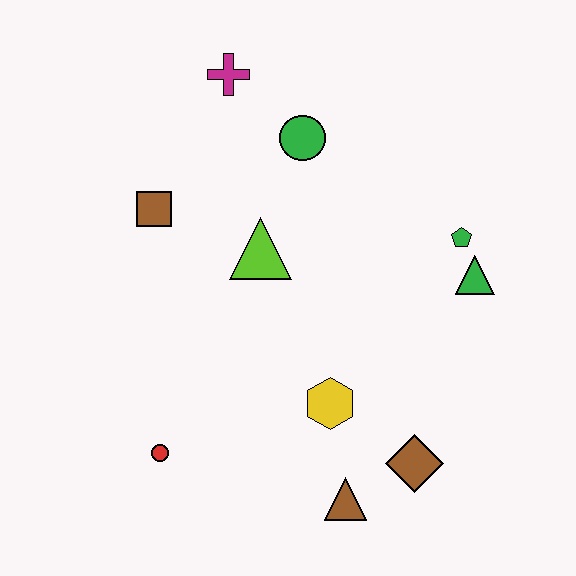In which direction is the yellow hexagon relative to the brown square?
The yellow hexagon is below the brown square.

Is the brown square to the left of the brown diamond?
Yes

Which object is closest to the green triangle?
The green pentagon is closest to the green triangle.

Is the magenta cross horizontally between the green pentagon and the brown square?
Yes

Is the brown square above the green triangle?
Yes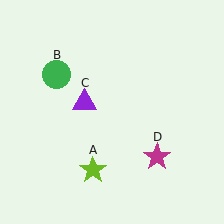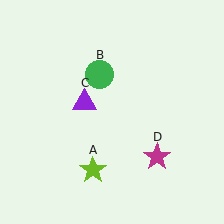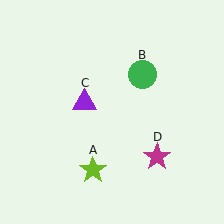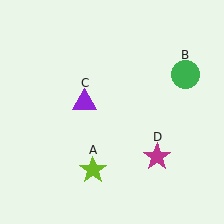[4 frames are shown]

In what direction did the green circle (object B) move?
The green circle (object B) moved right.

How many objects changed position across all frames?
1 object changed position: green circle (object B).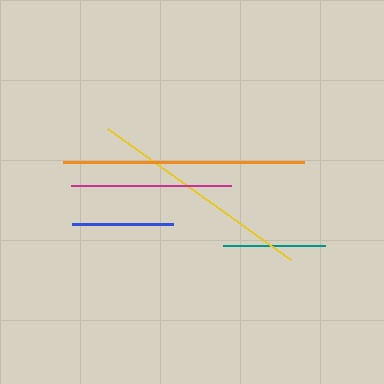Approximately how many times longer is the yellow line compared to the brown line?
The yellow line is approximately 1.3 times the length of the brown line.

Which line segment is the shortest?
The teal line is the shortest at approximately 101 pixels.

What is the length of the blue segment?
The blue segment is approximately 101 pixels long.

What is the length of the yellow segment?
The yellow segment is approximately 225 pixels long.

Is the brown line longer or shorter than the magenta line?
The brown line is longer than the magenta line.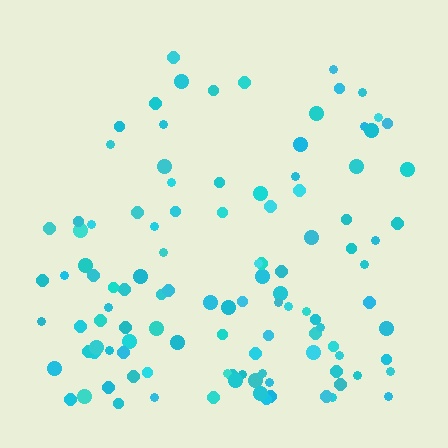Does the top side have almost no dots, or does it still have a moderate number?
Still a moderate number, just noticeably fewer than the bottom.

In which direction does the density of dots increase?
From top to bottom, with the bottom side densest.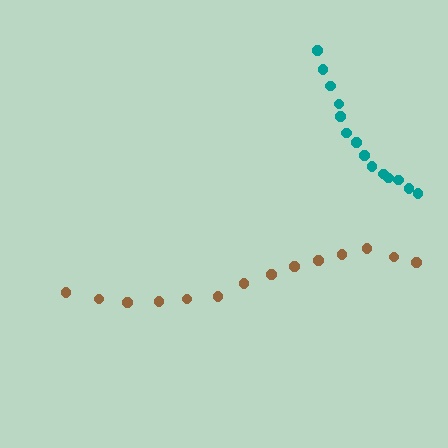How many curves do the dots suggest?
There are 2 distinct paths.